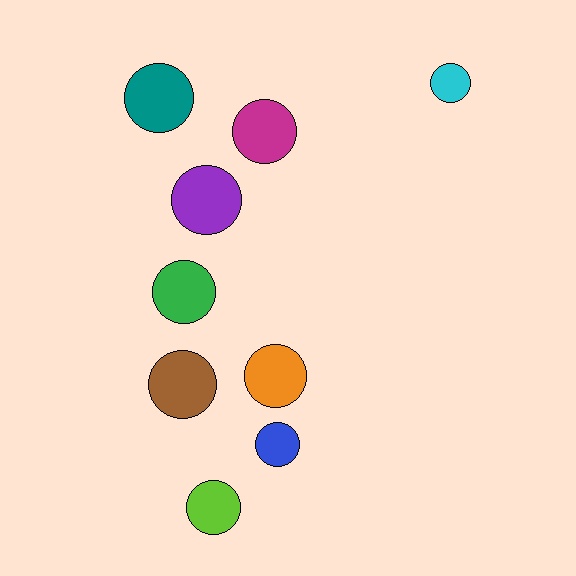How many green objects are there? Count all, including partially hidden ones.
There is 1 green object.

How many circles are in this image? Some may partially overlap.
There are 9 circles.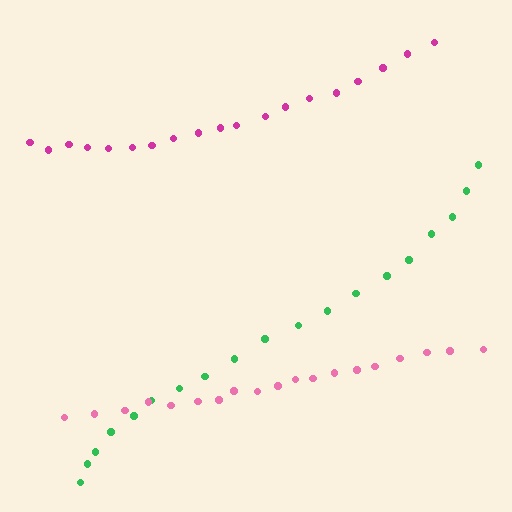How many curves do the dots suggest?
There are 3 distinct paths.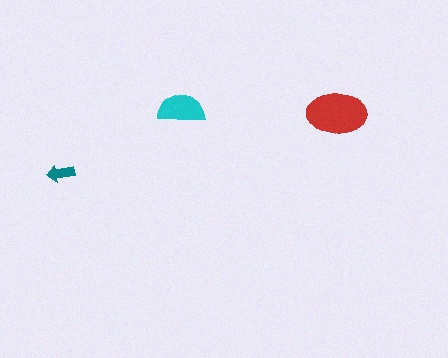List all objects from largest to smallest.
The red ellipse, the cyan semicircle, the teal arrow.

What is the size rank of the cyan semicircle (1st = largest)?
2nd.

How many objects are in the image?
There are 3 objects in the image.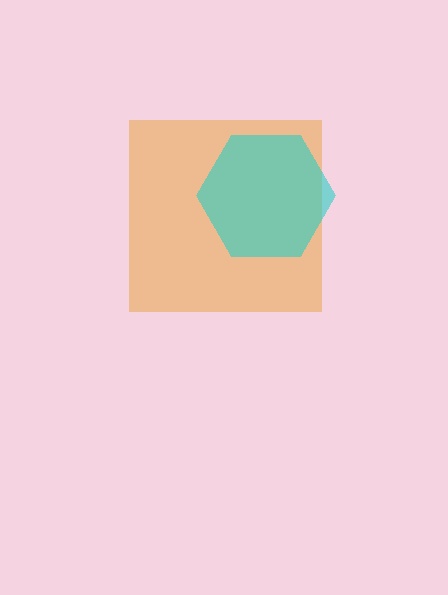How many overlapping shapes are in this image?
There are 2 overlapping shapes in the image.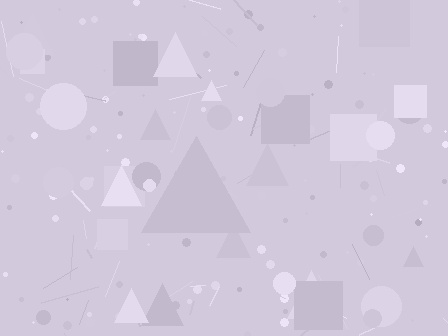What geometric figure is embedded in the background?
A triangle is embedded in the background.